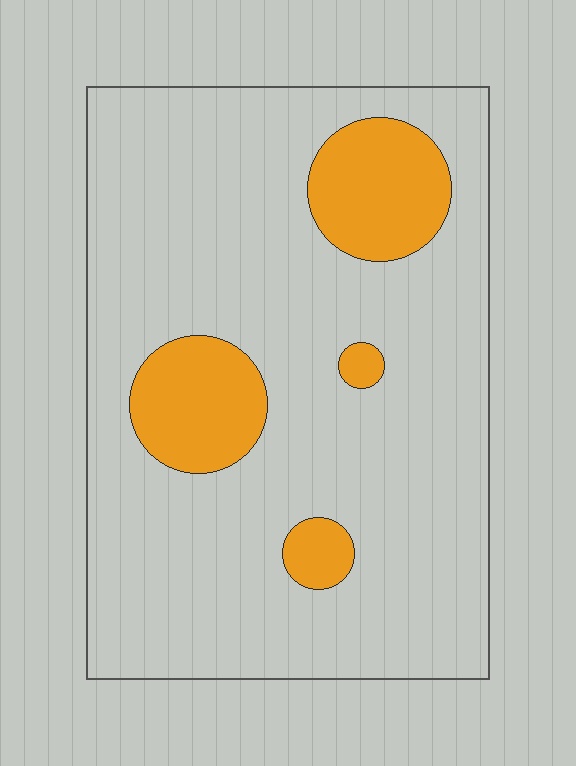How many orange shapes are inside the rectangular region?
4.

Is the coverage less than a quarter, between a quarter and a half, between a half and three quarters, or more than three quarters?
Less than a quarter.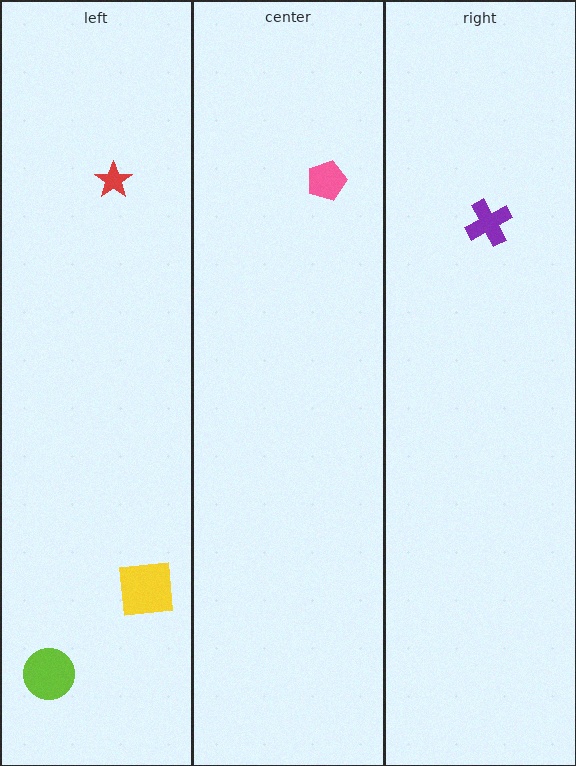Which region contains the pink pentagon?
The center region.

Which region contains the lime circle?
The left region.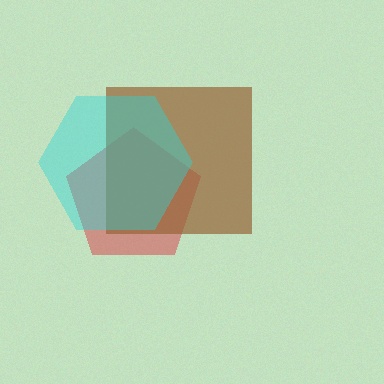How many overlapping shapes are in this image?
There are 3 overlapping shapes in the image.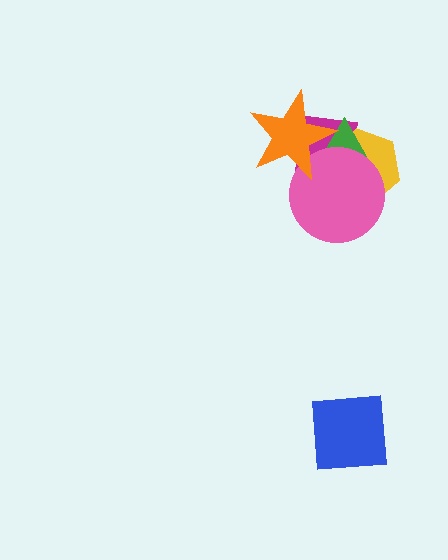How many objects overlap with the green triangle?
4 objects overlap with the green triangle.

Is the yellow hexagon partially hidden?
Yes, it is partially covered by another shape.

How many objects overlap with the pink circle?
4 objects overlap with the pink circle.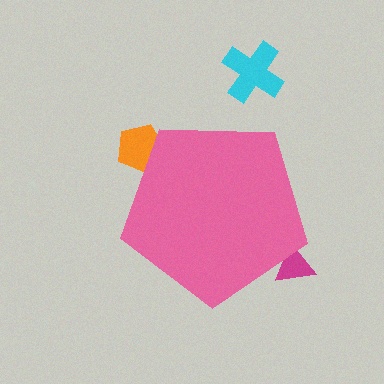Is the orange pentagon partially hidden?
Yes, the orange pentagon is partially hidden behind the pink pentagon.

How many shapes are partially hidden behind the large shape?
2 shapes are partially hidden.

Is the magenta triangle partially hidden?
Yes, the magenta triangle is partially hidden behind the pink pentagon.